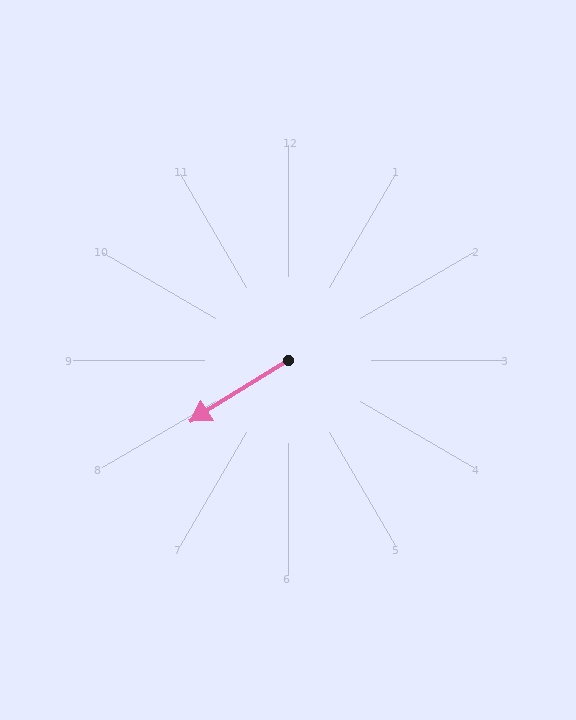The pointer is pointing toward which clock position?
Roughly 8 o'clock.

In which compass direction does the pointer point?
Southwest.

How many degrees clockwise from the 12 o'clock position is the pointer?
Approximately 238 degrees.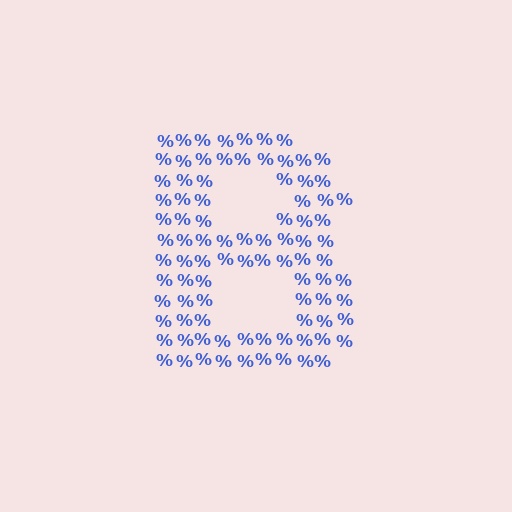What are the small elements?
The small elements are percent signs.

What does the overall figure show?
The overall figure shows the letter B.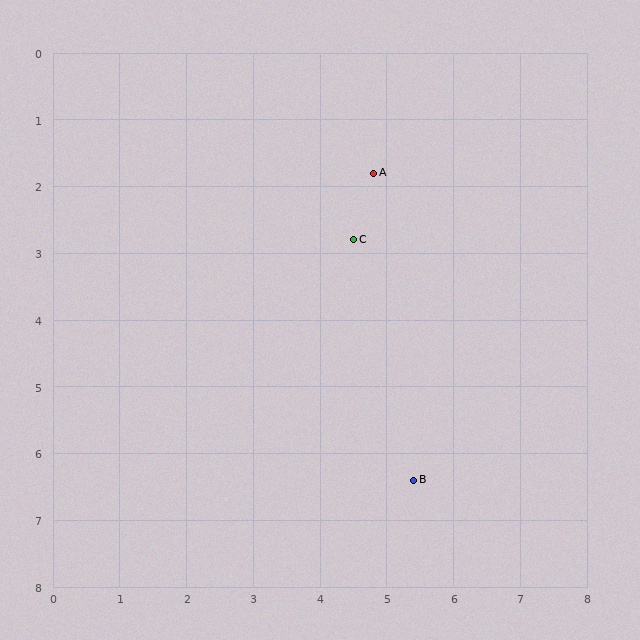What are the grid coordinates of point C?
Point C is at approximately (4.5, 2.8).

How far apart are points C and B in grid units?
Points C and B are about 3.7 grid units apart.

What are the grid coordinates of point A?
Point A is at approximately (4.8, 1.8).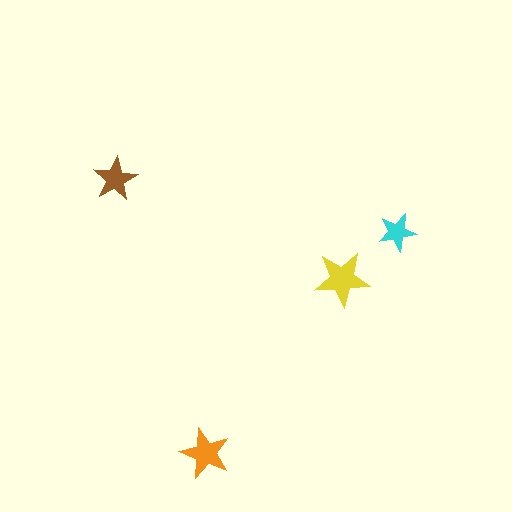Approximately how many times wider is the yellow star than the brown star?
About 1.5 times wider.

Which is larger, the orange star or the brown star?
The orange one.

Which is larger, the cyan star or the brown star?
The brown one.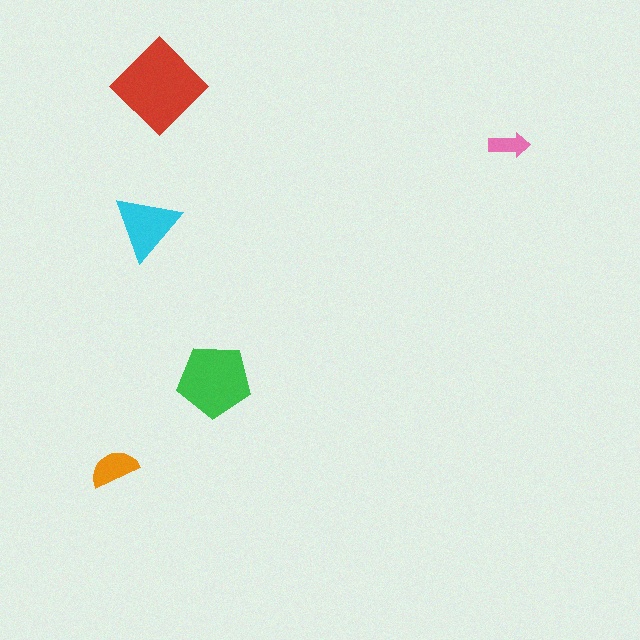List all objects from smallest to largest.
The pink arrow, the orange semicircle, the cyan triangle, the green pentagon, the red diamond.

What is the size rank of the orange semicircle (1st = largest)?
4th.